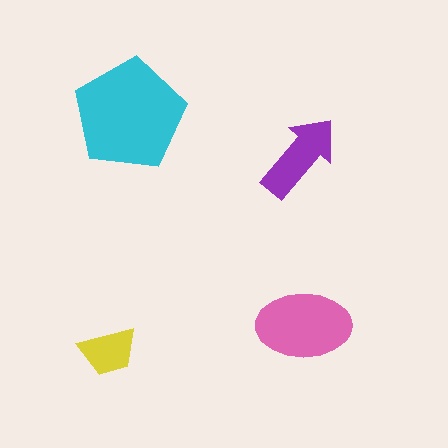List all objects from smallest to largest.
The yellow trapezoid, the purple arrow, the pink ellipse, the cyan pentagon.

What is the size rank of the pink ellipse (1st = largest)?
2nd.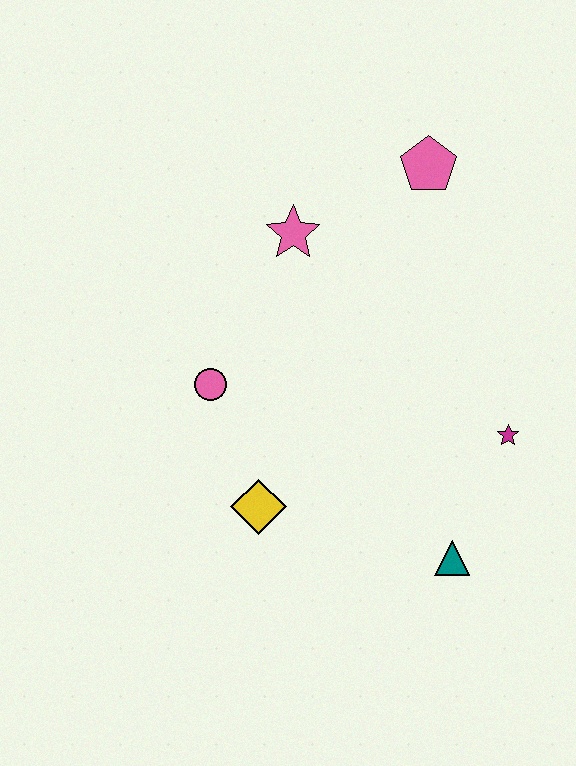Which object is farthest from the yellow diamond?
The pink pentagon is farthest from the yellow diamond.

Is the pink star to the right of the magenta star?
No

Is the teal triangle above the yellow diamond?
No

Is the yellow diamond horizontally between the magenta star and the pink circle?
Yes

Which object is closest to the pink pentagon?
The pink star is closest to the pink pentagon.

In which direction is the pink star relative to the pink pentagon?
The pink star is to the left of the pink pentagon.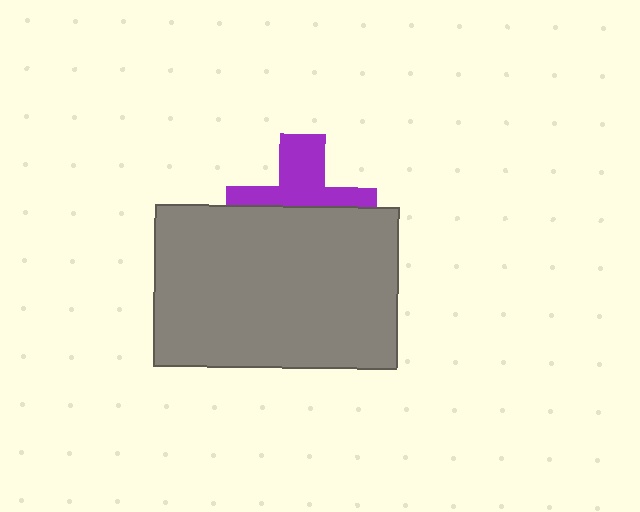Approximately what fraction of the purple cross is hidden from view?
Roughly 56% of the purple cross is hidden behind the gray rectangle.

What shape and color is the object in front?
The object in front is a gray rectangle.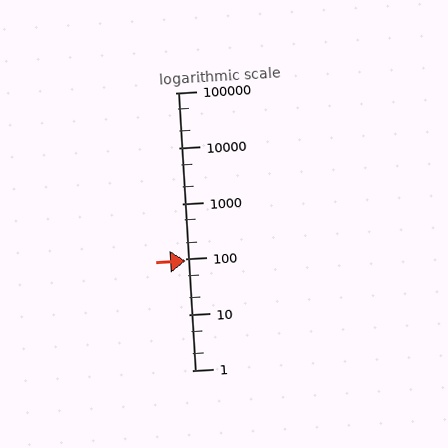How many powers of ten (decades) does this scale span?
The scale spans 5 decades, from 1 to 100000.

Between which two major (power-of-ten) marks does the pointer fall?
The pointer is between 10 and 100.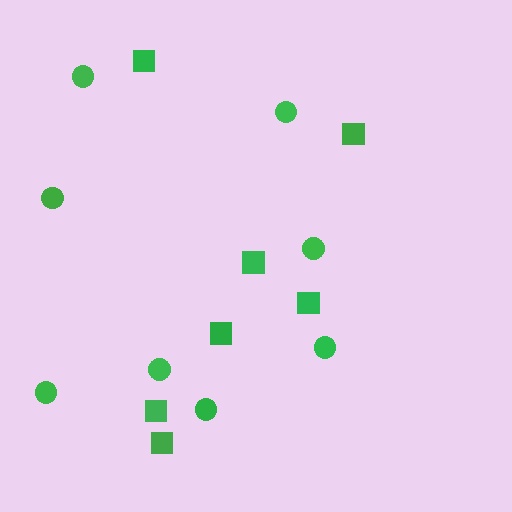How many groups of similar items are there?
There are 2 groups: one group of circles (8) and one group of squares (7).